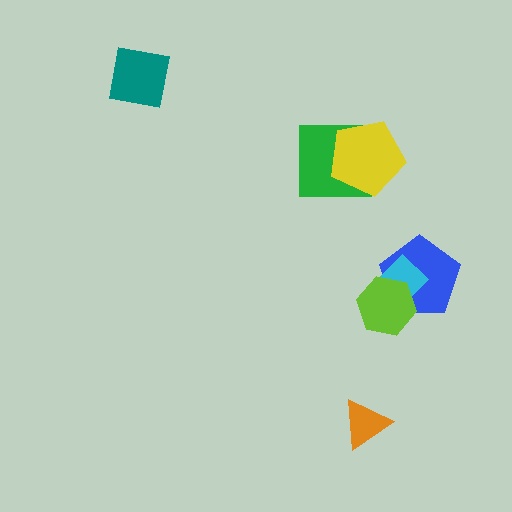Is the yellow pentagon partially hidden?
No, no other shape covers it.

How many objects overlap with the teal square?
0 objects overlap with the teal square.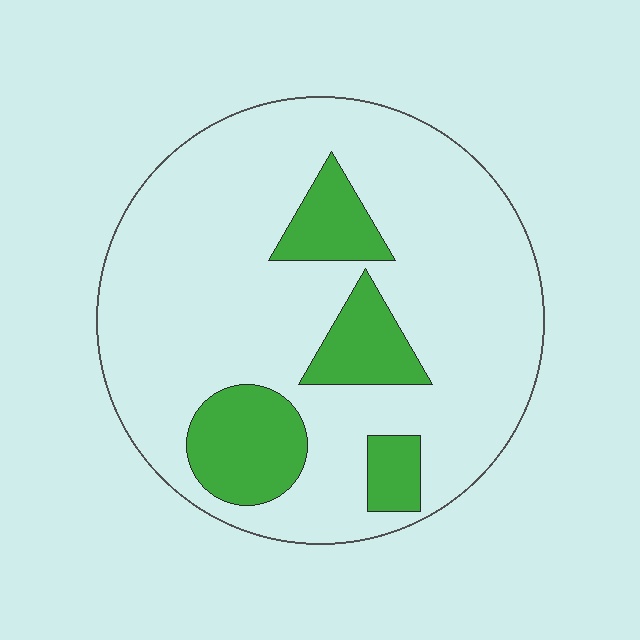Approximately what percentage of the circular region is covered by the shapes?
Approximately 20%.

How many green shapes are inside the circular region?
4.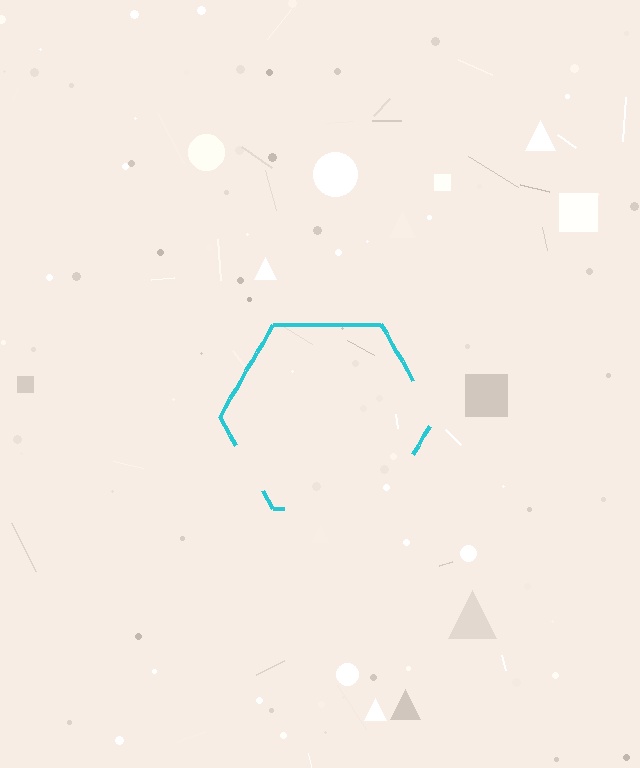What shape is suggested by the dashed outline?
The dashed outline suggests a hexagon.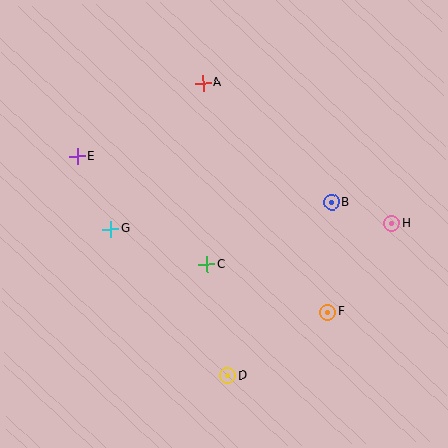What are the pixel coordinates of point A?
Point A is at (203, 83).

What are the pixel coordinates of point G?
Point G is at (111, 229).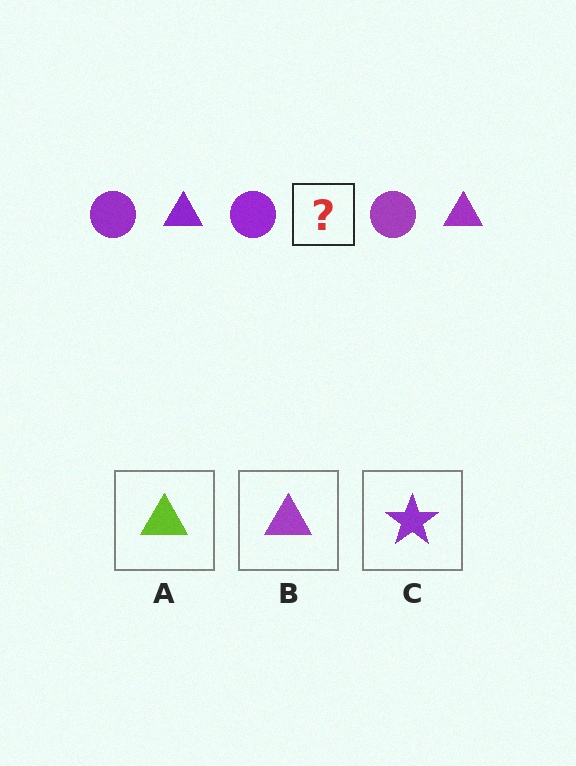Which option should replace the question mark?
Option B.